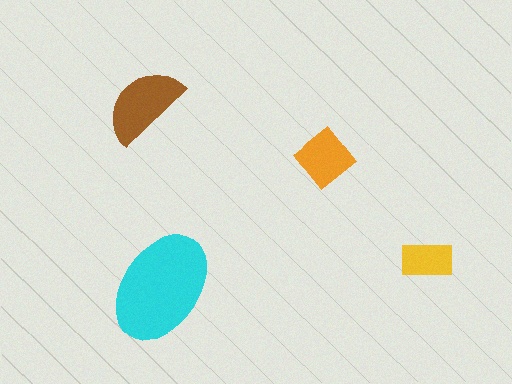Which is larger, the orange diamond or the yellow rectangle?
The orange diamond.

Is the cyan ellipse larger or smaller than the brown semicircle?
Larger.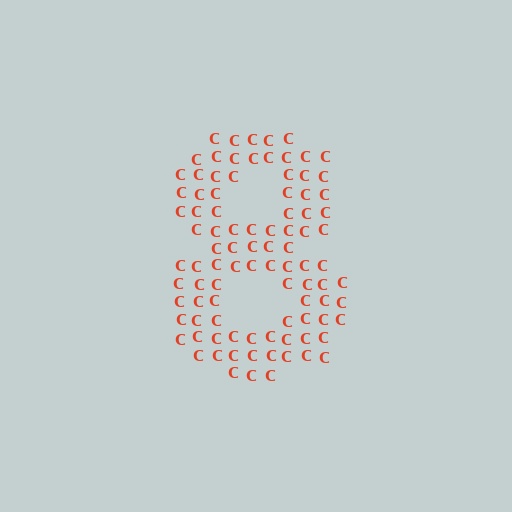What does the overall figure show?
The overall figure shows the digit 8.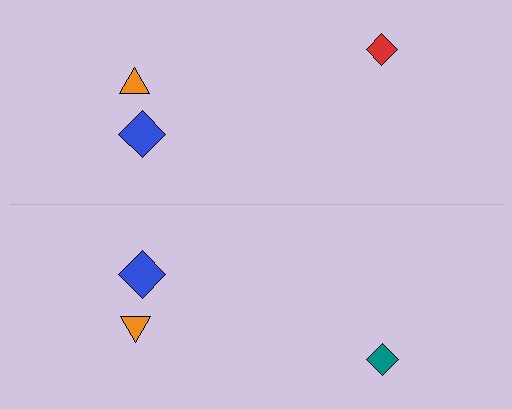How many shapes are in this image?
There are 6 shapes in this image.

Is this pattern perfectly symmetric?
No, the pattern is not perfectly symmetric. The teal diamond on the bottom side breaks the symmetry — its mirror counterpart is red.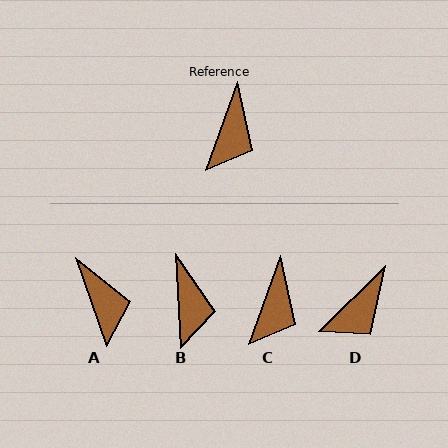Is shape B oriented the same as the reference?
No, it is off by about 23 degrees.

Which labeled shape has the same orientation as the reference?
C.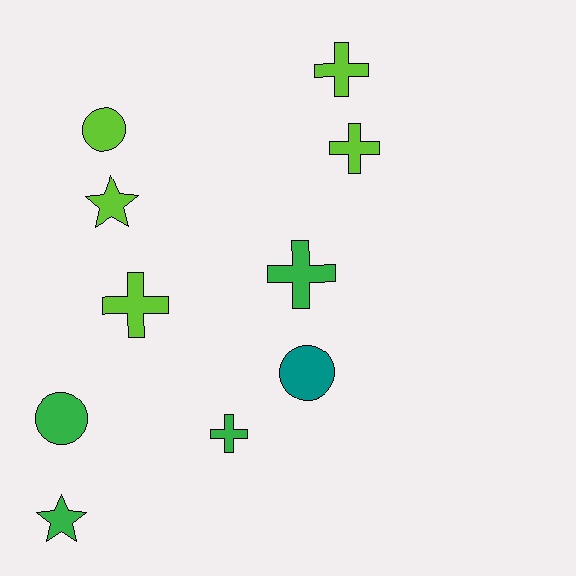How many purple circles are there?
There are no purple circles.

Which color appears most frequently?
Lime, with 5 objects.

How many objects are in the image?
There are 10 objects.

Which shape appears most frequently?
Cross, with 5 objects.